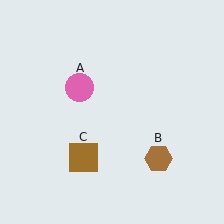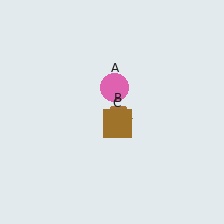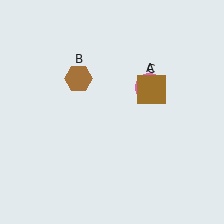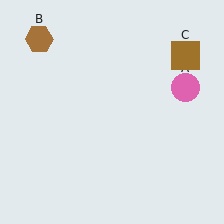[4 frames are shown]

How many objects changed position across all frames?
3 objects changed position: pink circle (object A), brown hexagon (object B), brown square (object C).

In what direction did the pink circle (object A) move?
The pink circle (object A) moved right.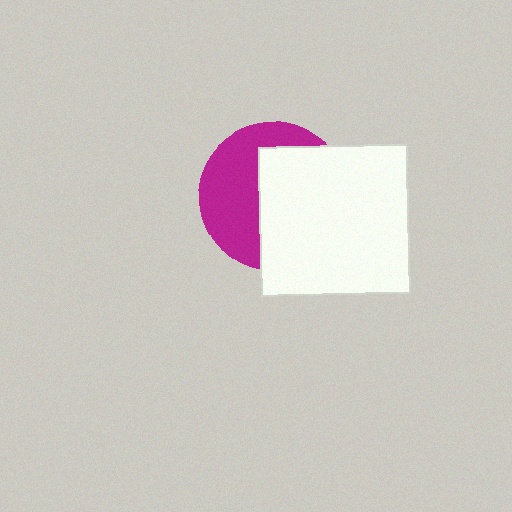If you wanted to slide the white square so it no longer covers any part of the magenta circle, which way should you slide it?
Slide it right — that is the most direct way to separate the two shapes.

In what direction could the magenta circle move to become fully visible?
The magenta circle could move left. That would shift it out from behind the white square entirely.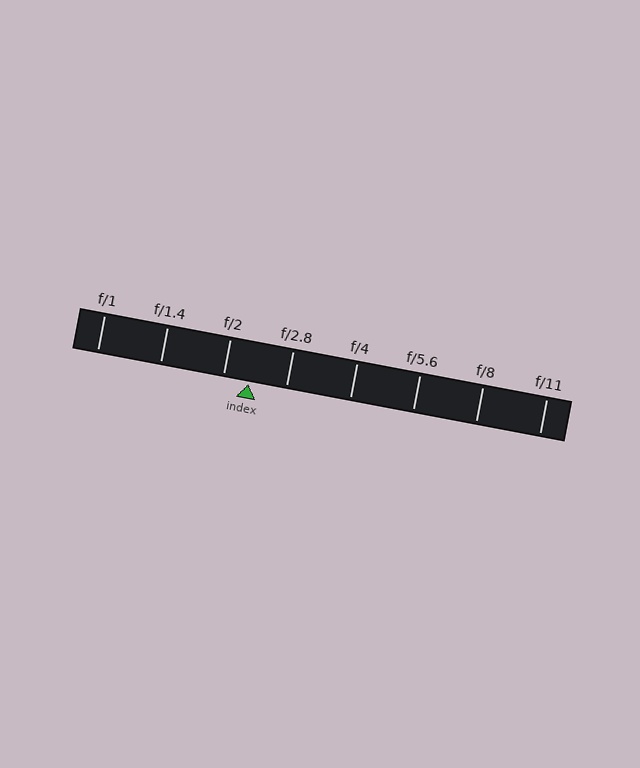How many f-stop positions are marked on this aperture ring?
There are 8 f-stop positions marked.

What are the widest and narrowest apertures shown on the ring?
The widest aperture shown is f/1 and the narrowest is f/11.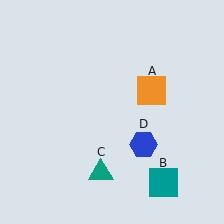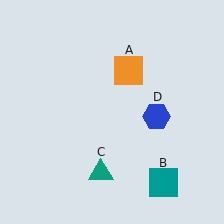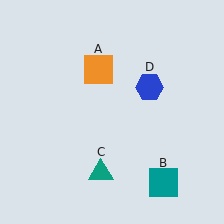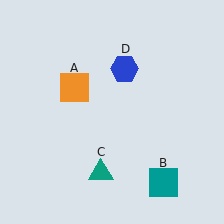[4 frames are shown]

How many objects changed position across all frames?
2 objects changed position: orange square (object A), blue hexagon (object D).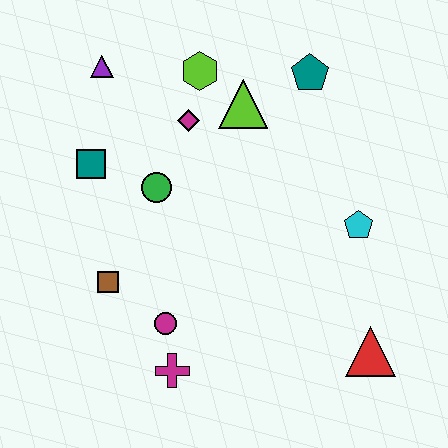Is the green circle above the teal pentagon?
No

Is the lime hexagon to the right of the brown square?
Yes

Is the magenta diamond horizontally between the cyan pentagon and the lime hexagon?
No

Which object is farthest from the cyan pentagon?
The purple triangle is farthest from the cyan pentagon.